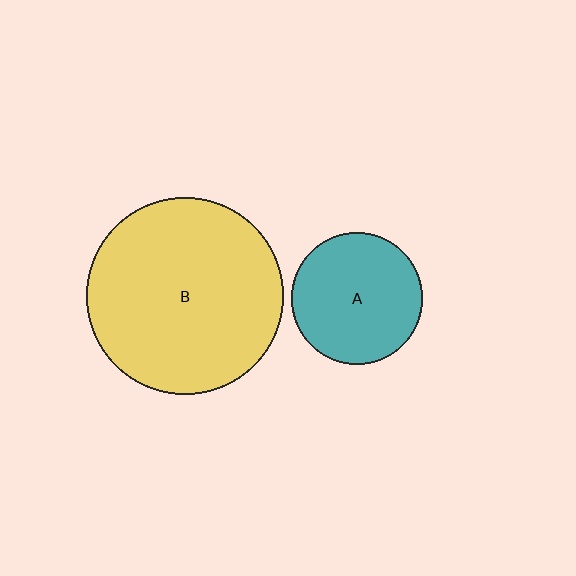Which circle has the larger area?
Circle B (yellow).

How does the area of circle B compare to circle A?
Approximately 2.2 times.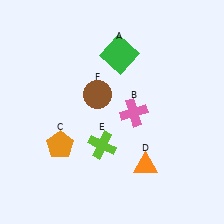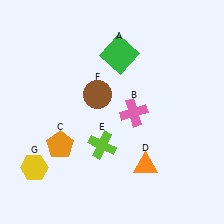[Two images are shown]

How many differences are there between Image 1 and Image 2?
There is 1 difference between the two images.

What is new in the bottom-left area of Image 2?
A yellow hexagon (G) was added in the bottom-left area of Image 2.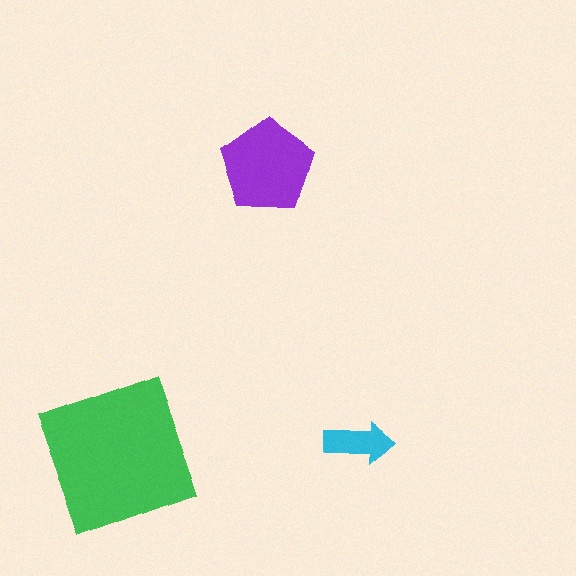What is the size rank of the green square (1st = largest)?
1st.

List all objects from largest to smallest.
The green square, the purple pentagon, the cyan arrow.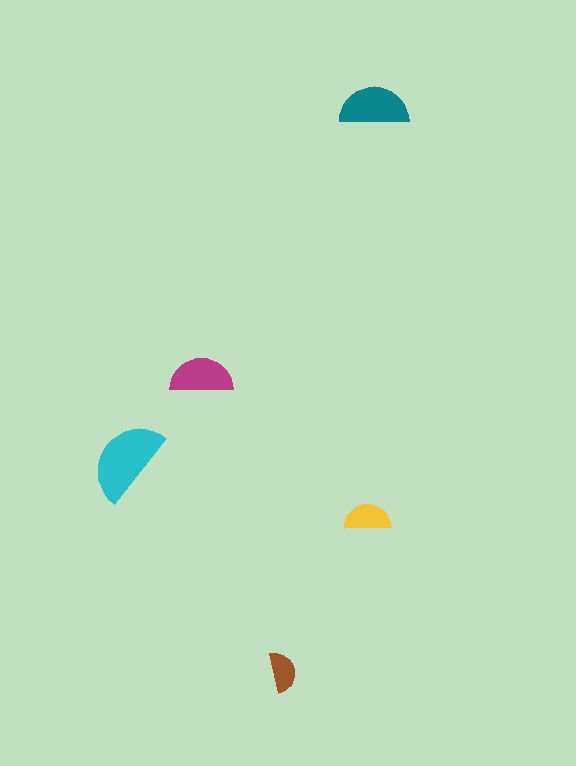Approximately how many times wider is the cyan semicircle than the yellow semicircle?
About 2 times wider.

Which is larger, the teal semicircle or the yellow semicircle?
The teal one.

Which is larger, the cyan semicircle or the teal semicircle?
The cyan one.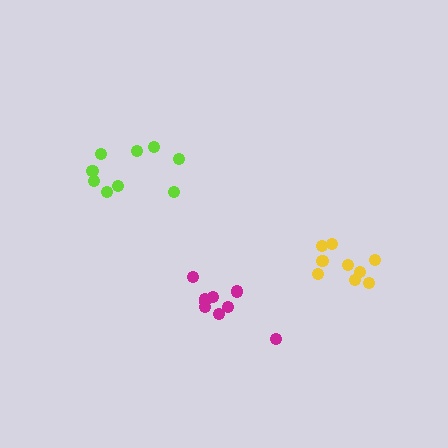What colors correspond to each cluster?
The clusters are colored: magenta, lime, yellow.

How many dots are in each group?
Group 1: 9 dots, Group 2: 9 dots, Group 3: 9 dots (27 total).